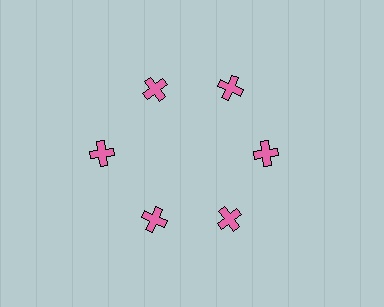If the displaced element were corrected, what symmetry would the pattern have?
It would have 6-fold rotational symmetry — the pattern would map onto itself every 60 degrees.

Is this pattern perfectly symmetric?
No. The 6 pink crosses are arranged in a ring, but one element near the 9 o'clock position is pushed outward from the center, breaking the 6-fold rotational symmetry.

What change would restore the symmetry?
The symmetry would be restored by moving it inward, back onto the ring so that all 6 crosses sit at equal angles and equal distance from the center.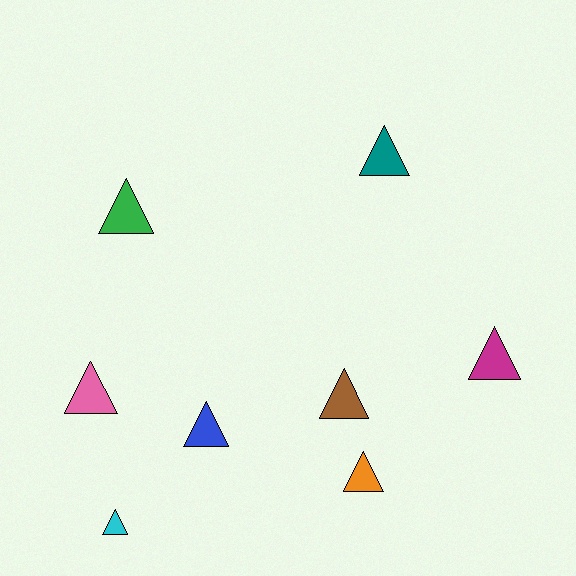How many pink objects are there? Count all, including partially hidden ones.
There is 1 pink object.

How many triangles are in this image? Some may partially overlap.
There are 8 triangles.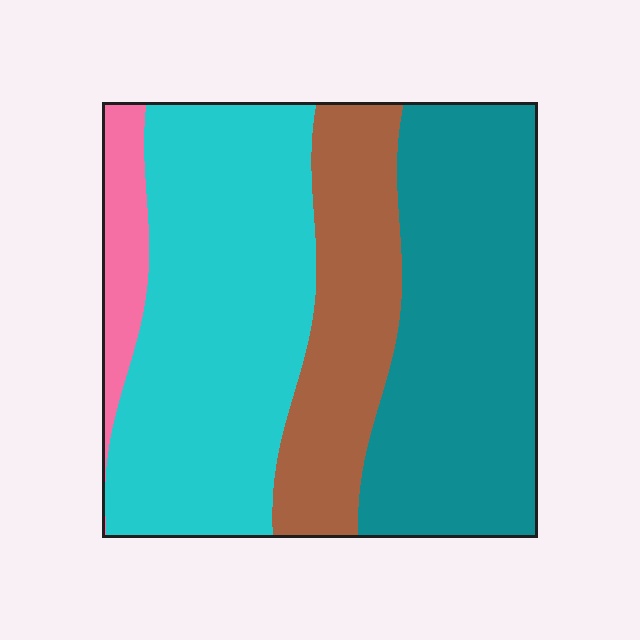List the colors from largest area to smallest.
From largest to smallest: cyan, teal, brown, pink.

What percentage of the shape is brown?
Brown takes up about one fifth (1/5) of the shape.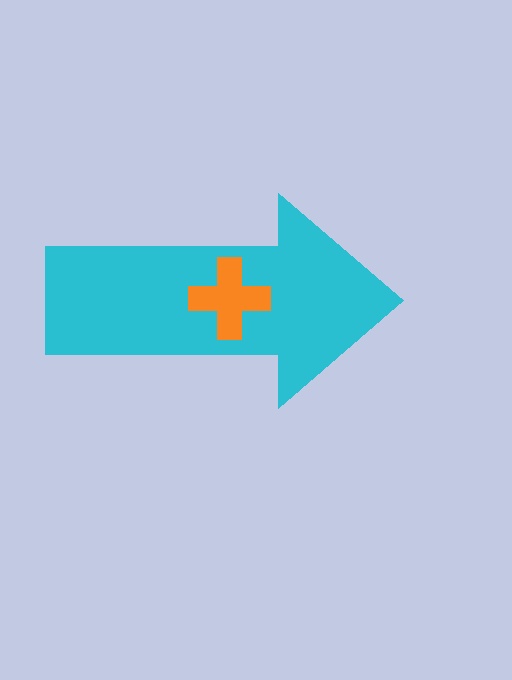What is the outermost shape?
The cyan arrow.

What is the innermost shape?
The orange cross.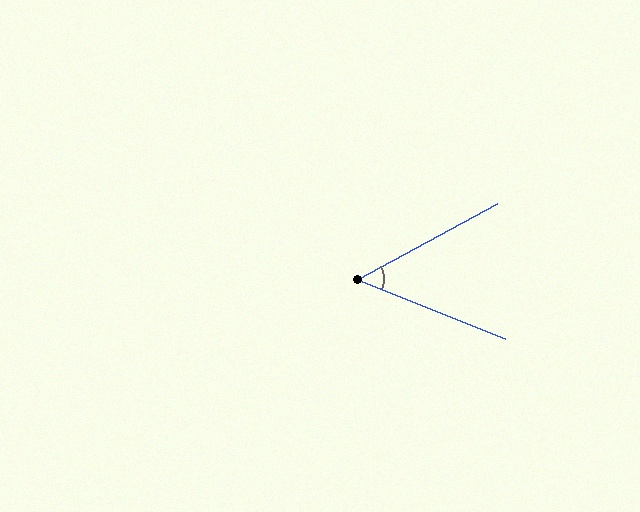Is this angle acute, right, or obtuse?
It is acute.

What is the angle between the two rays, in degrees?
Approximately 50 degrees.